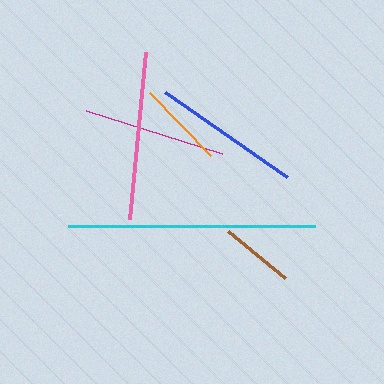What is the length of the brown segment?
The brown segment is approximately 75 pixels long.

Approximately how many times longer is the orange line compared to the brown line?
The orange line is approximately 1.2 times the length of the brown line.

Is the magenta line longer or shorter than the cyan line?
The cyan line is longer than the magenta line.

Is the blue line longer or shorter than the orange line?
The blue line is longer than the orange line.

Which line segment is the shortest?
The brown line is the shortest at approximately 75 pixels.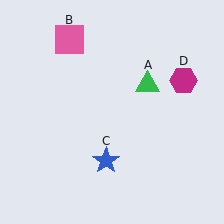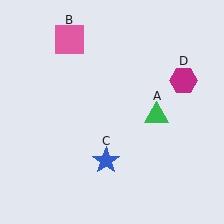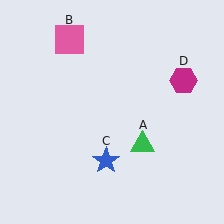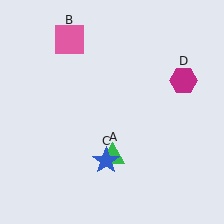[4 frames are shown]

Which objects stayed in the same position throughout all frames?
Pink square (object B) and blue star (object C) and magenta hexagon (object D) remained stationary.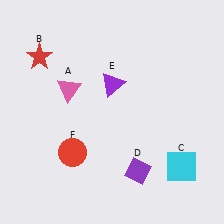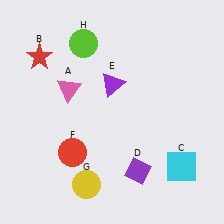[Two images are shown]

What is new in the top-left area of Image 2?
A lime circle (H) was added in the top-left area of Image 2.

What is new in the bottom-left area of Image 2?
A yellow circle (G) was added in the bottom-left area of Image 2.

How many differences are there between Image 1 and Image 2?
There are 2 differences between the two images.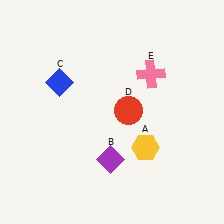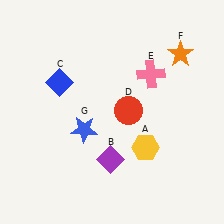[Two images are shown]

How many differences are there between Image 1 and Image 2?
There are 2 differences between the two images.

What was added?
An orange star (F), a blue star (G) were added in Image 2.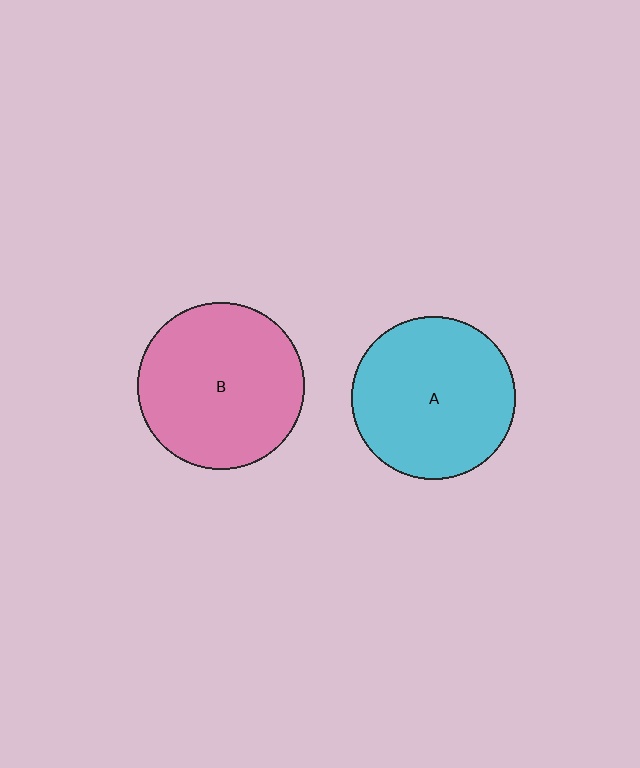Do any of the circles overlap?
No, none of the circles overlap.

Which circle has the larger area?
Circle B (pink).